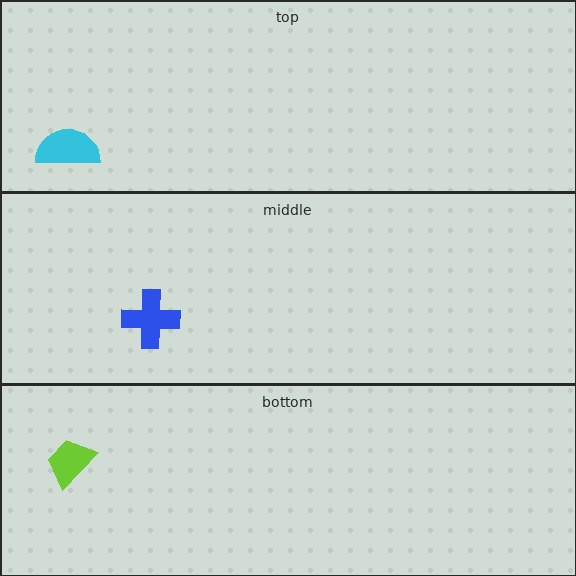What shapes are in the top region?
The cyan semicircle.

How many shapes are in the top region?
1.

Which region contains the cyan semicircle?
The top region.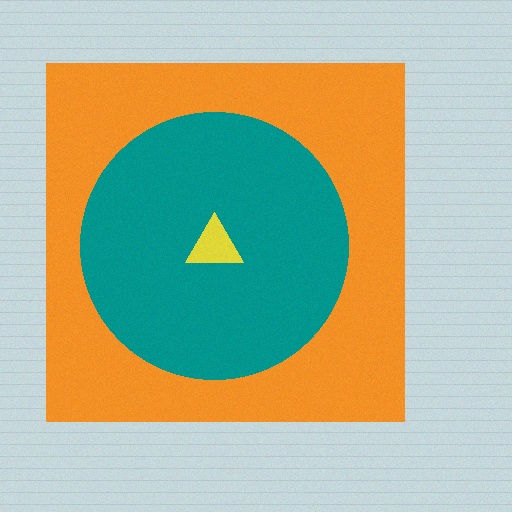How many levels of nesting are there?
3.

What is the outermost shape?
The orange square.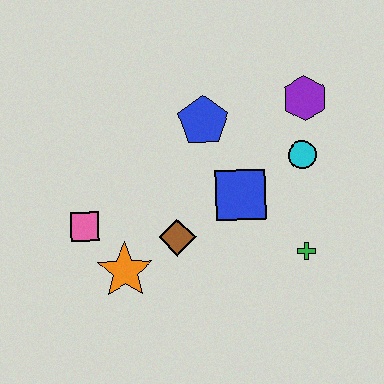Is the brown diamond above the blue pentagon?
No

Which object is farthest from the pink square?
The purple hexagon is farthest from the pink square.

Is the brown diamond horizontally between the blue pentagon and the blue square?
No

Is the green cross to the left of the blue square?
No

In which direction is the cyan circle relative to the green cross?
The cyan circle is above the green cross.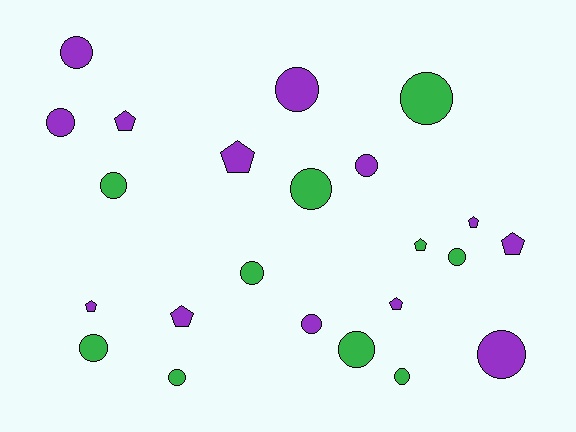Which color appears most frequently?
Purple, with 13 objects.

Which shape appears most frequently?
Circle, with 15 objects.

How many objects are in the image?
There are 23 objects.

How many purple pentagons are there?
There are 7 purple pentagons.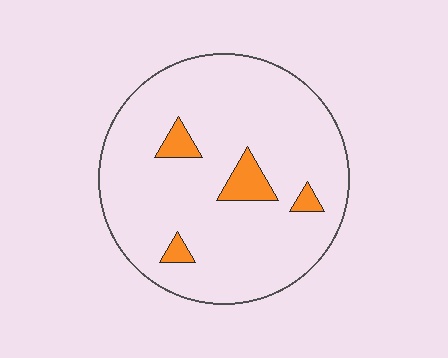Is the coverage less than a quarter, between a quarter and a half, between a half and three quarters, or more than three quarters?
Less than a quarter.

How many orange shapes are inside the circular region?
4.